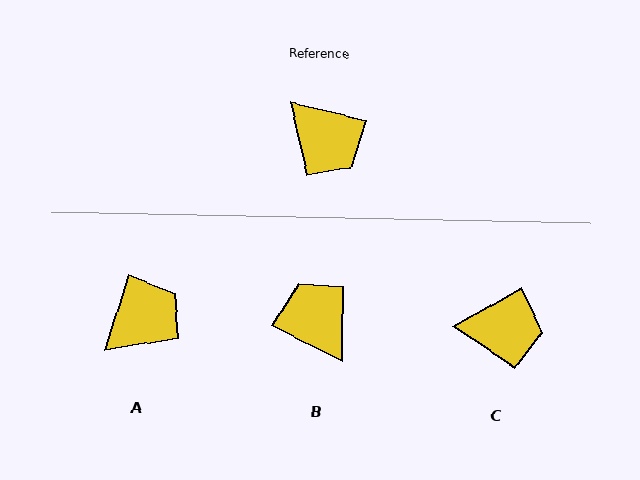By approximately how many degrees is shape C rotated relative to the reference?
Approximately 43 degrees counter-clockwise.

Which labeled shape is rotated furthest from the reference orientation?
B, about 167 degrees away.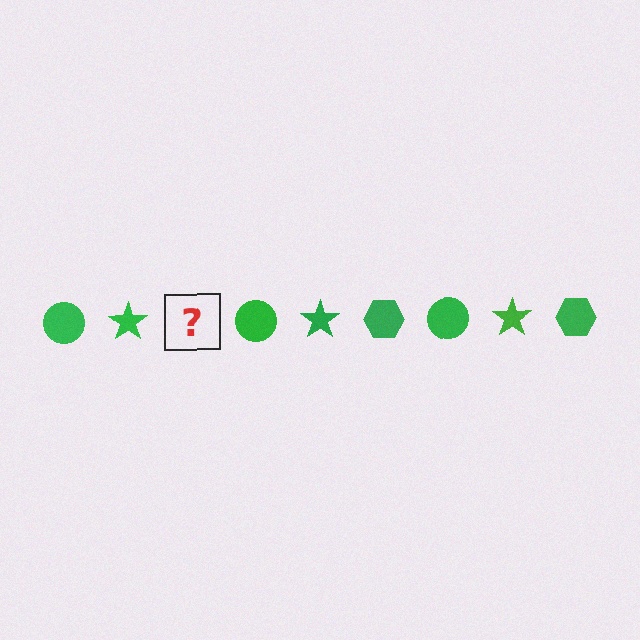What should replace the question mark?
The question mark should be replaced with a green hexagon.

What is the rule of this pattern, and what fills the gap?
The rule is that the pattern cycles through circle, star, hexagon shapes in green. The gap should be filled with a green hexagon.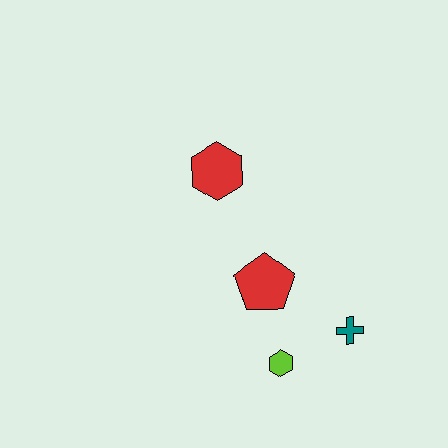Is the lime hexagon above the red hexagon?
No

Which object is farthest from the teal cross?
The red hexagon is farthest from the teal cross.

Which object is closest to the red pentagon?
The lime hexagon is closest to the red pentagon.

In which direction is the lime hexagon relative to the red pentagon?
The lime hexagon is below the red pentagon.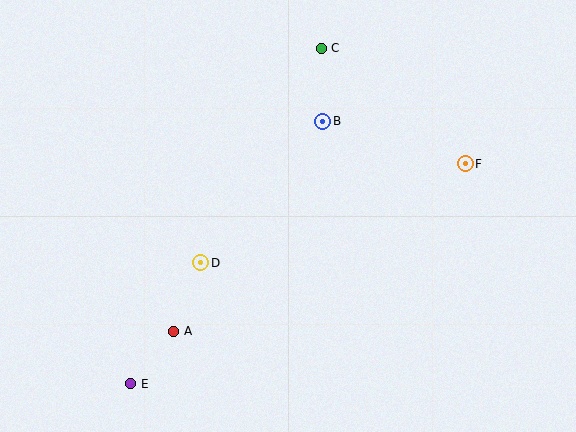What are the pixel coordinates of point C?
Point C is at (321, 48).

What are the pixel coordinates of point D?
Point D is at (201, 263).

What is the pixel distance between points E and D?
The distance between E and D is 140 pixels.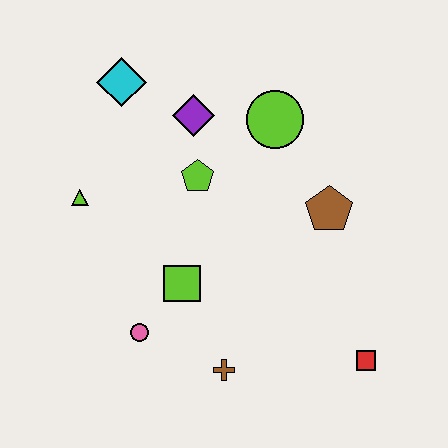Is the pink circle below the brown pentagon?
Yes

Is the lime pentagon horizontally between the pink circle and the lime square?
No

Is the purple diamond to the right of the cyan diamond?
Yes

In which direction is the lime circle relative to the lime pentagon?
The lime circle is to the right of the lime pentagon.